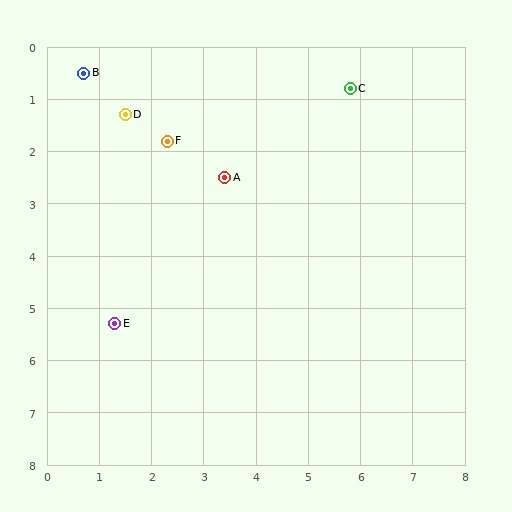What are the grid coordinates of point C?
Point C is at approximately (5.8, 0.8).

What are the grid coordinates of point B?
Point B is at approximately (0.7, 0.5).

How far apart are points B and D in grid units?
Points B and D are about 1.1 grid units apart.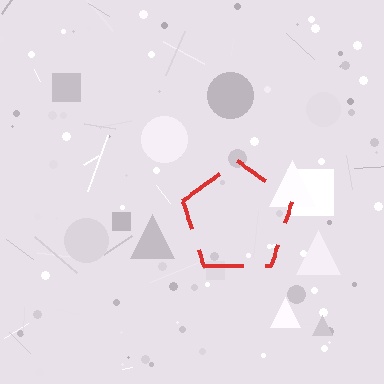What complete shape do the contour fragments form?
The contour fragments form a pentagon.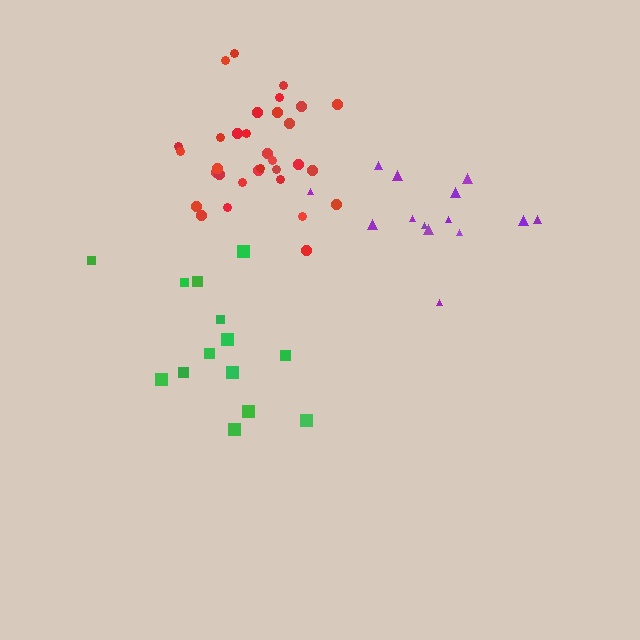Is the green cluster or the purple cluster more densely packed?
Purple.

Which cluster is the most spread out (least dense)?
Green.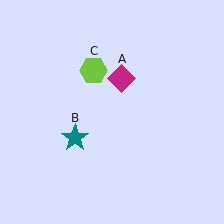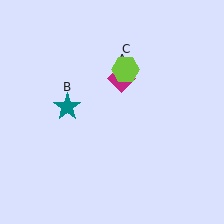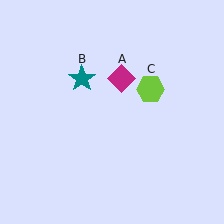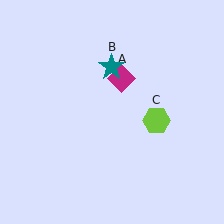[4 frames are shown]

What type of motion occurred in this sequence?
The teal star (object B), lime hexagon (object C) rotated clockwise around the center of the scene.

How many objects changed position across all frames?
2 objects changed position: teal star (object B), lime hexagon (object C).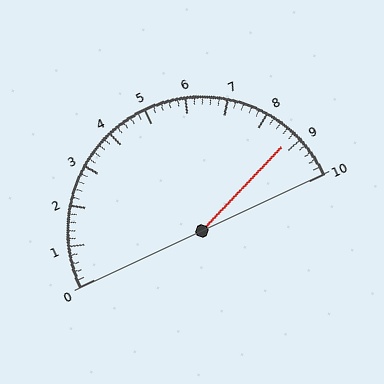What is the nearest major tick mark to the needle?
The nearest major tick mark is 9.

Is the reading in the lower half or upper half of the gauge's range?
The reading is in the upper half of the range (0 to 10).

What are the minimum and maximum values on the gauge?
The gauge ranges from 0 to 10.